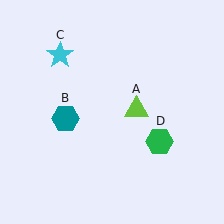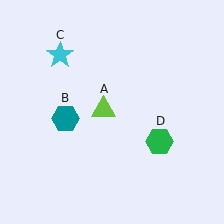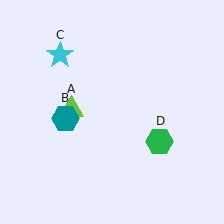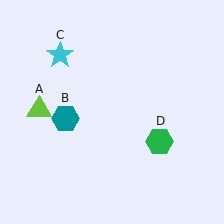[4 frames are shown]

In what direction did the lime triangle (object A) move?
The lime triangle (object A) moved left.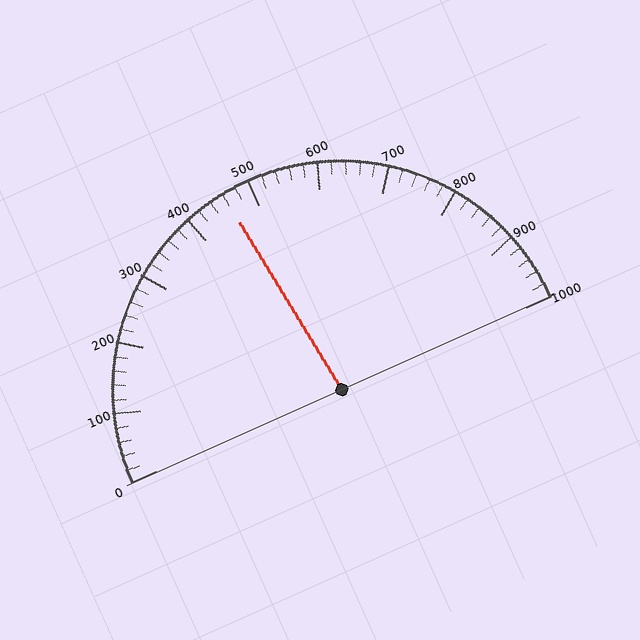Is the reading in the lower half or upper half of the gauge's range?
The reading is in the lower half of the range (0 to 1000).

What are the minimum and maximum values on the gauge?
The gauge ranges from 0 to 1000.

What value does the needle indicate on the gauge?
The needle indicates approximately 460.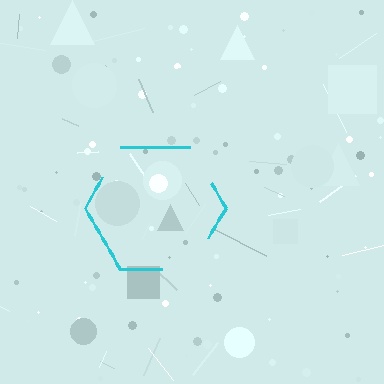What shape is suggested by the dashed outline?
The dashed outline suggests a hexagon.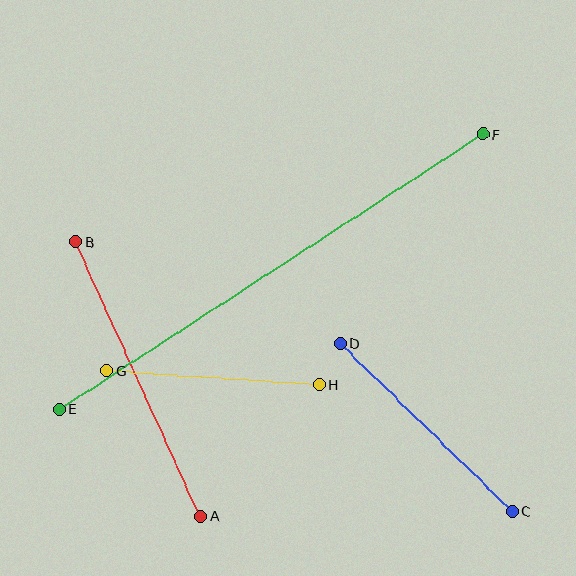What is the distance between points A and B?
The distance is approximately 301 pixels.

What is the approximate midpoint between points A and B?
The midpoint is at approximately (138, 379) pixels.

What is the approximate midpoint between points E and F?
The midpoint is at approximately (271, 272) pixels.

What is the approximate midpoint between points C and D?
The midpoint is at approximately (426, 427) pixels.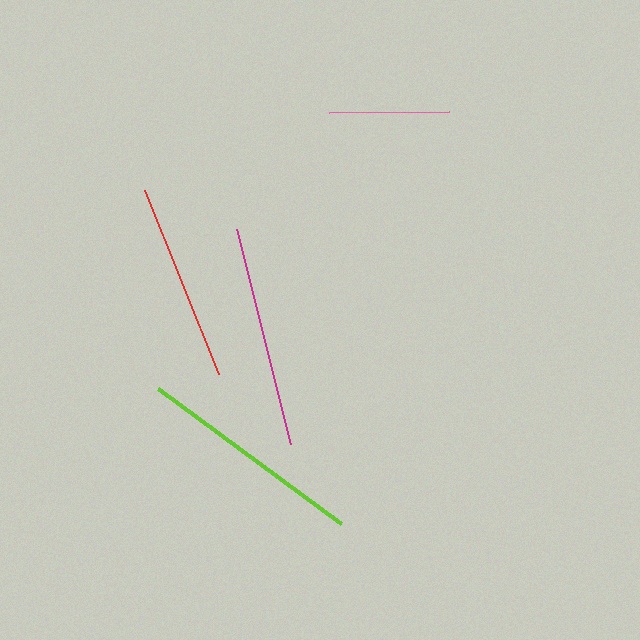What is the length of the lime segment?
The lime segment is approximately 228 pixels long.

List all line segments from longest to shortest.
From longest to shortest: lime, magenta, red, pink.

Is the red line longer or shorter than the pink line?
The red line is longer than the pink line.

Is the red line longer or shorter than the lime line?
The lime line is longer than the red line.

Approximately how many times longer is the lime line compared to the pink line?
The lime line is approximately 1.9 times the length of the pink line.